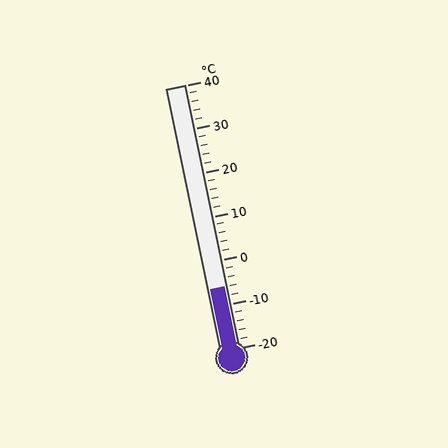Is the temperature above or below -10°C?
The temperature is above -10°C.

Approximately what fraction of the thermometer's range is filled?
The thermometer is filled to approximately 25% of its range.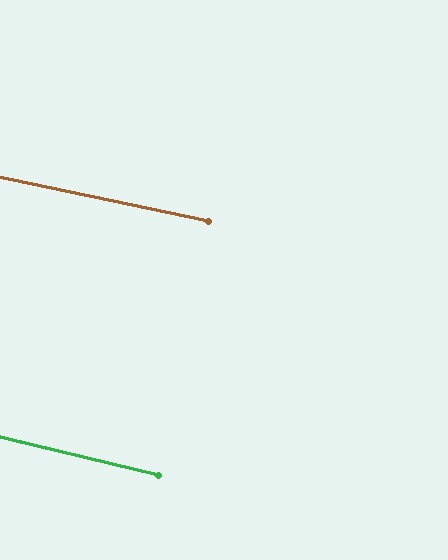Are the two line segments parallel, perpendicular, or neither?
Parallel — their directions differ by only 1.3°.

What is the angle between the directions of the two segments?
Approximately 1 degree.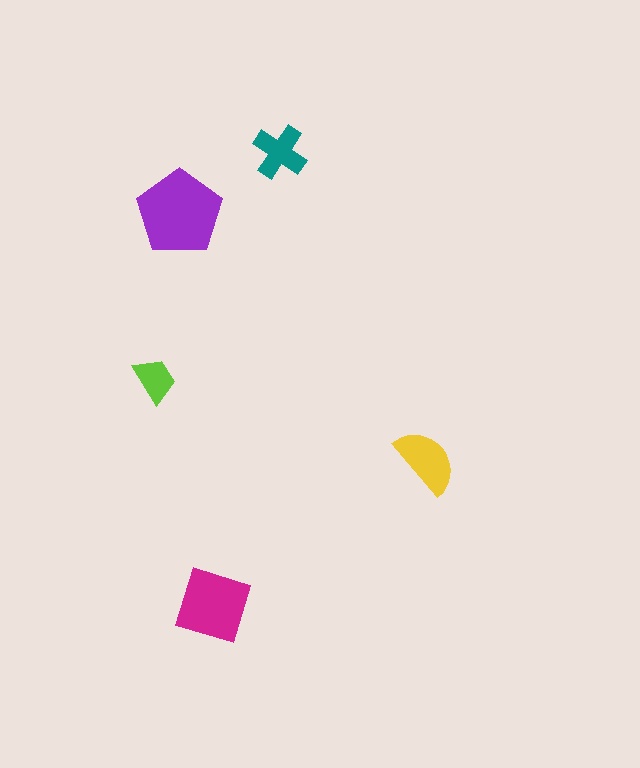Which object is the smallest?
The lime trapezoid.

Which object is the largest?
The purple pentagon.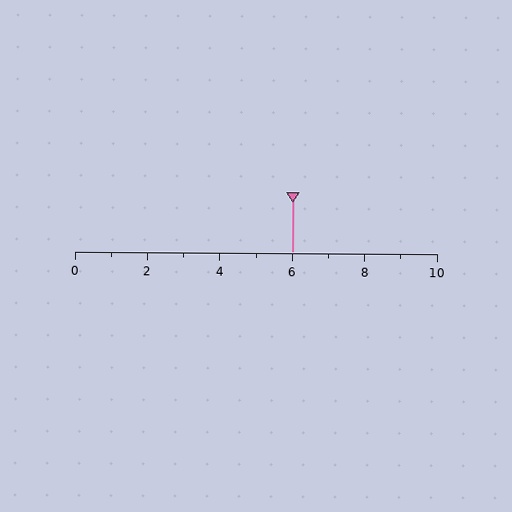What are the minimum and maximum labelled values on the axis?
The axis runs from 0 to 10.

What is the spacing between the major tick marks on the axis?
The major ticks are spaced 2 apart.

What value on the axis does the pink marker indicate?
The marker indicates approximately 6.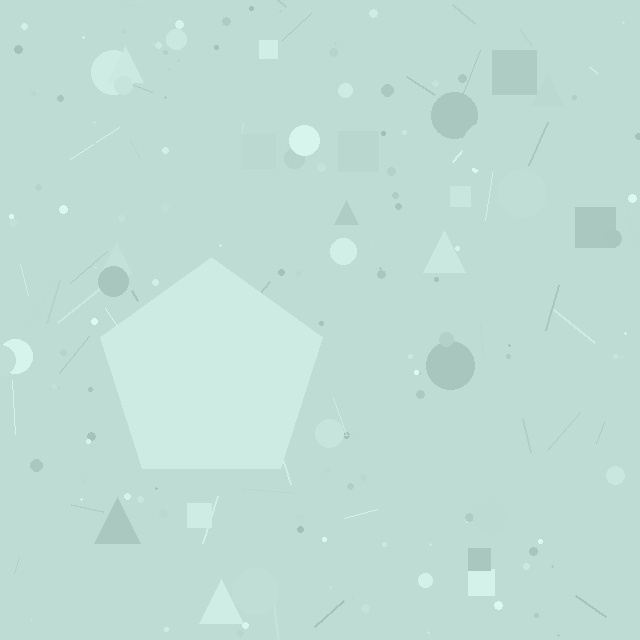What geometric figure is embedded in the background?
A pentagon is embedded in the background.